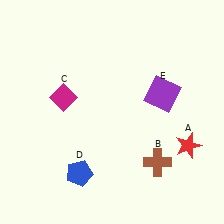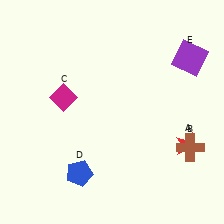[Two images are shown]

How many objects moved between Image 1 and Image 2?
2 objects moved between the two images.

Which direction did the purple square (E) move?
The purple square (E) moved up.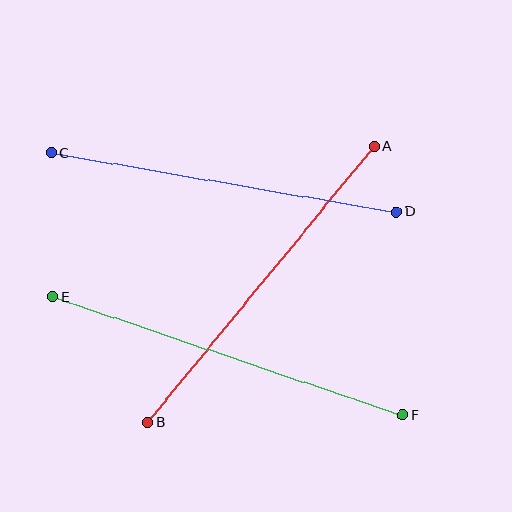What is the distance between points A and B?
The distance is approximately 357 pixels.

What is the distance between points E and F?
The distance is approximately 369 pixels.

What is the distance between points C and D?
The distance is approximately 351 pixels.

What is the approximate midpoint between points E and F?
The midpoint is at approximately (228, 356) pixels.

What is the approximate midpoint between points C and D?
The midpoint is at approximately (224, 182) pixels.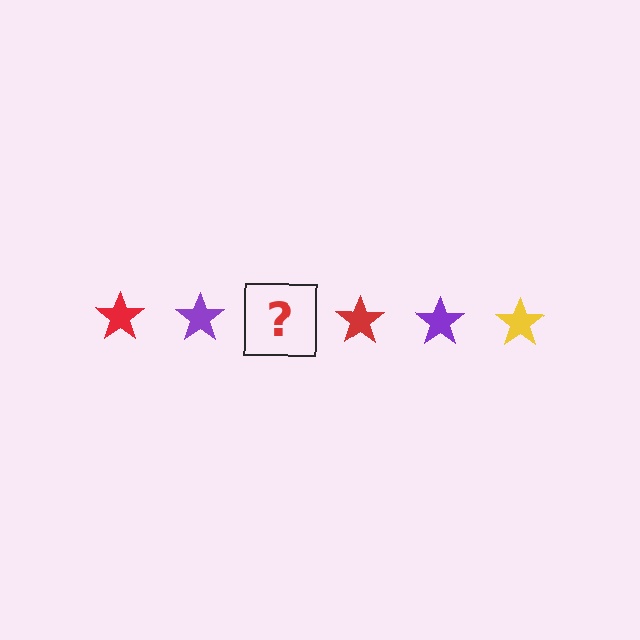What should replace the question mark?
The question mark should be replaced with a yellow star.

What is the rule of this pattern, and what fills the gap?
The rule is that the pattern cycles through red, purple, yellow stars. The gap should be filled with a yellow star.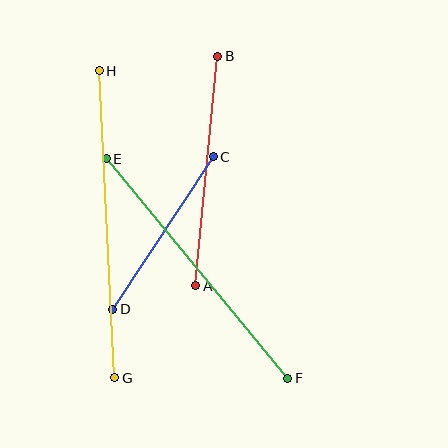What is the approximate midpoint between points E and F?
The midpoint is at approximately (197, 268) pixels.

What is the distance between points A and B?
The distance is approximately 231 pixels.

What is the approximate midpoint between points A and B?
The midpoint is at approximately (207, 171) pixels.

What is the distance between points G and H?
The distance is approximately 308 pixels.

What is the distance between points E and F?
The distance is approximately 285 pixels.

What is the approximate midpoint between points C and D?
The midpoint is at approximately (163, 233) pixels.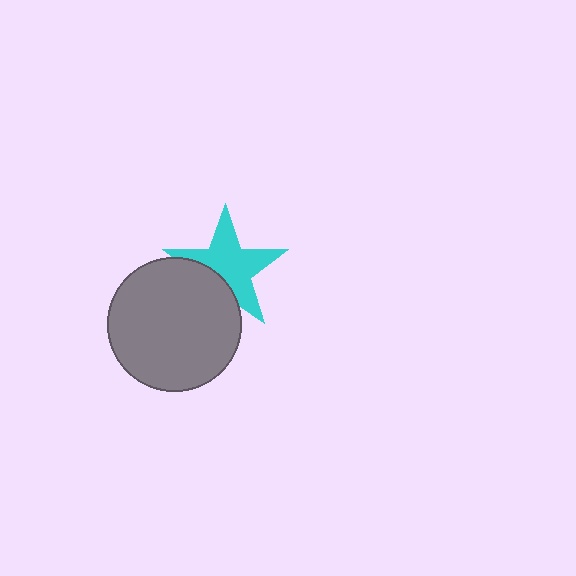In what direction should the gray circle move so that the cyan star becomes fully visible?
The gray circle should move toward the lower-left. That is the shortest direction to clear the overlap and leave the cyan star fully visible.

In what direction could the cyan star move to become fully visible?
The cyan star could move toward the upper-right. That would shift it out from behind the gray circle entirely.